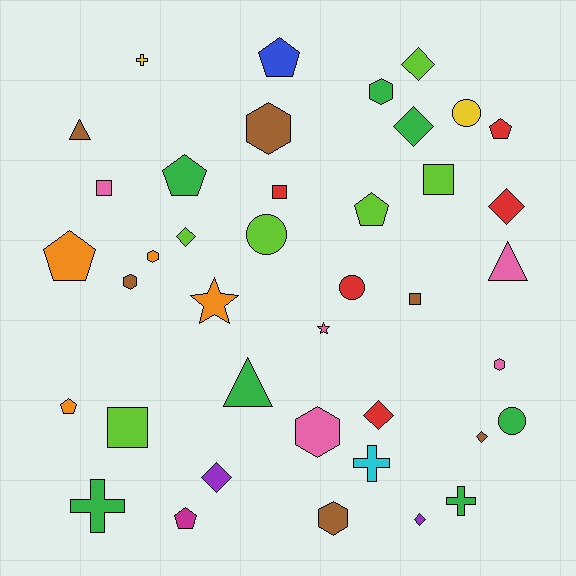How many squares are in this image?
There are 5 squares.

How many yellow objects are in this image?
There are 2 yellow objects.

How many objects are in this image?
There are 40 objects.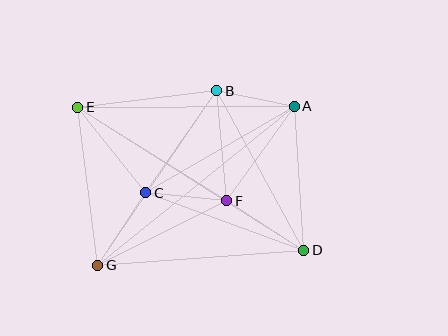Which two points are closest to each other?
Points A and B are closest to each other.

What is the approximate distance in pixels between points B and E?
The distance between B and E is approximately 140 pixels.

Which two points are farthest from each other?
Points D and E are farthest from each other.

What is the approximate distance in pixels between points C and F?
The distance between C and F is approximately 81 pixels.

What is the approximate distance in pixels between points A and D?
The distance between A and D is approximately 145 pixels.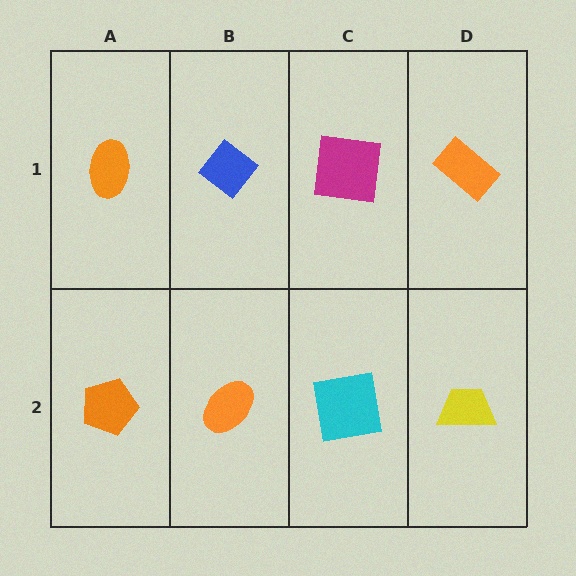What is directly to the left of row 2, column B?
An orange pentagon.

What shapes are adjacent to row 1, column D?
A yellow trapezoid (row 2, column D), a magenta square (row 1, column C).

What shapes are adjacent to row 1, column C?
A cyan square (row 2, column C), a blue diamond (row 1, column B), an orange rectangle (row 1, column D).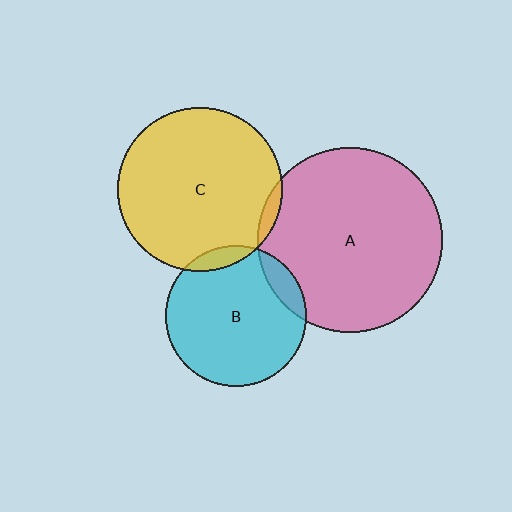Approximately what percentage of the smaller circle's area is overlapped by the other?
Approximately 5%.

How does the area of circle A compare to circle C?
Approximately 1.3 times.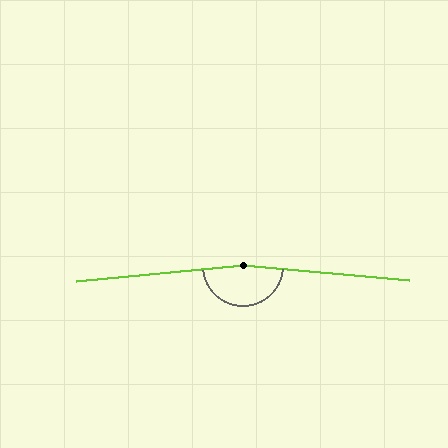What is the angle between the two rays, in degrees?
Approximately 170 degrees.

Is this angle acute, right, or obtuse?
It is obtuse.